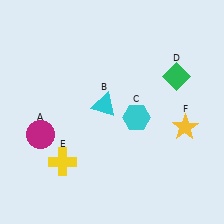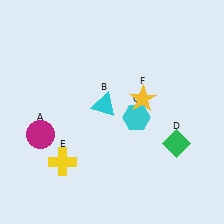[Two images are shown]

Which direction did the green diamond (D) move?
The green diamond (D) moved down.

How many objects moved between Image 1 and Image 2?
2 objects moved between the two images.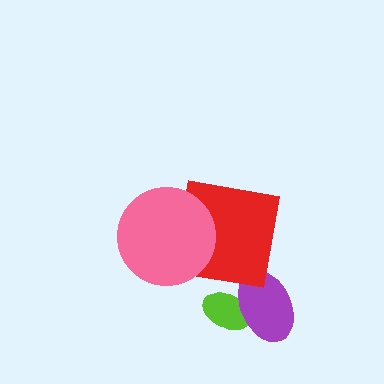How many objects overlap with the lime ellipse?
1 object overlaps with the lime ellipse.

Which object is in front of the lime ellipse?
The purple ellipse is in front of the lime ellipse.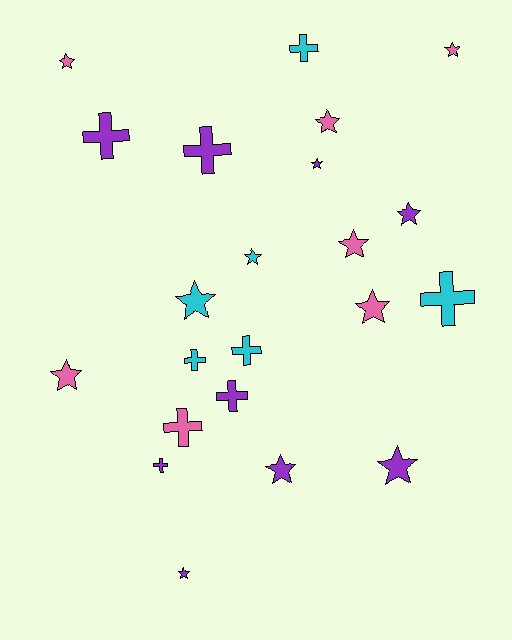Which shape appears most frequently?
Star, with 13 objects.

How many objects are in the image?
There are 22 objects.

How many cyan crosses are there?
There are 4 cyan crosses.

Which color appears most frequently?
Purple, with 9 objects.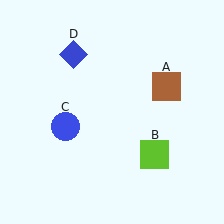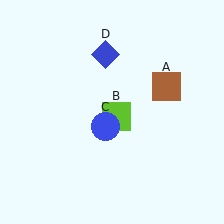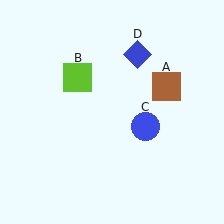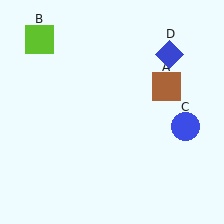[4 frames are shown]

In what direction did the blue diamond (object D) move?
The blue diamond (object D) moved right.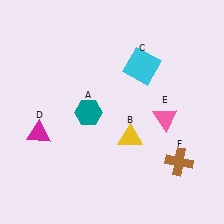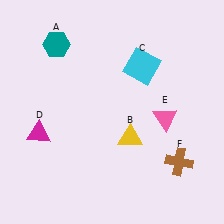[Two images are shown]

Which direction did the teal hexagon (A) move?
The teal hexagon (A) moved up.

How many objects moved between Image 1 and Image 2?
1 object moved between the two images.